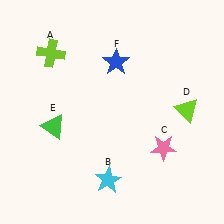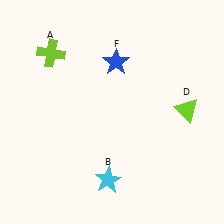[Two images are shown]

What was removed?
The green triangle (E), the pink star (C) were removed in Image 2.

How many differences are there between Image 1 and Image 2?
There are 2 differences between the two images.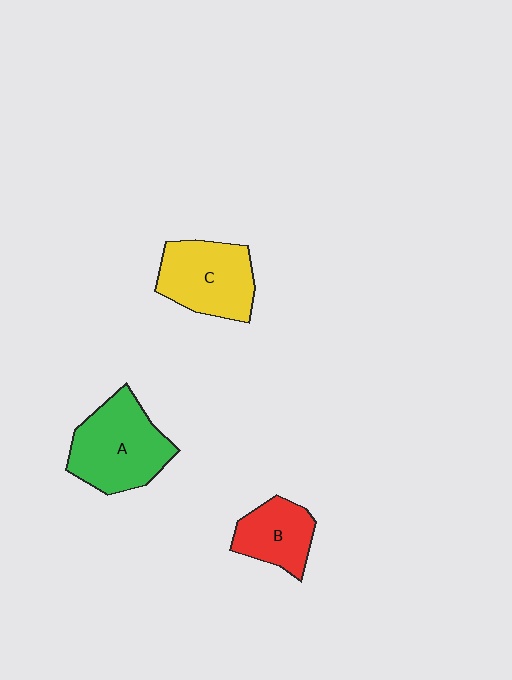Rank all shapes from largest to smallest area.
From largest to smallest: A (green), C (yellow), B (red).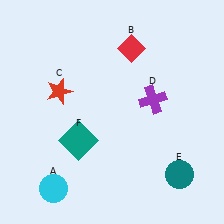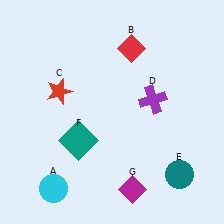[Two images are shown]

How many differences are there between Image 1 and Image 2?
There is 1 difference between the two images.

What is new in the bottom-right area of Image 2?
A magenta diamond (G) was added in the bottom-right area of Image 2.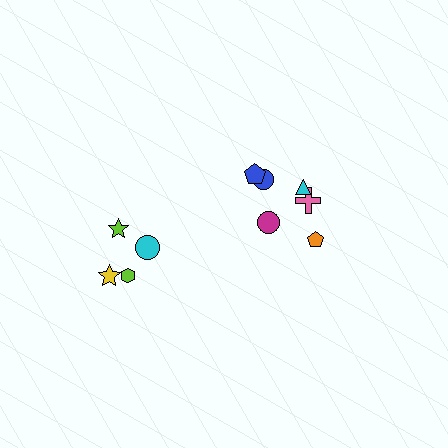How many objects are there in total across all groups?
There are 10 objects.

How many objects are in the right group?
There are 6 objects.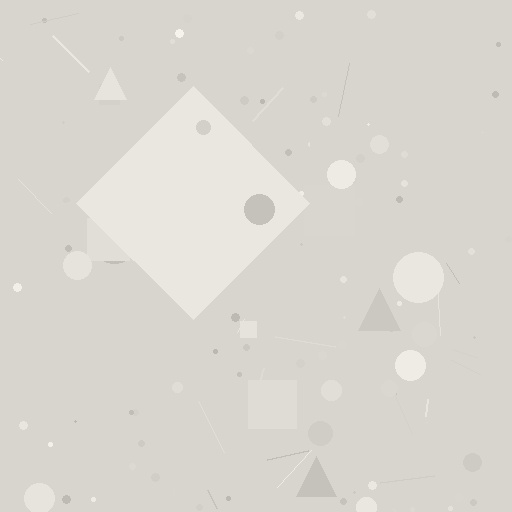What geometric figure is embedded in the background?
A diamond is embedded in the background.